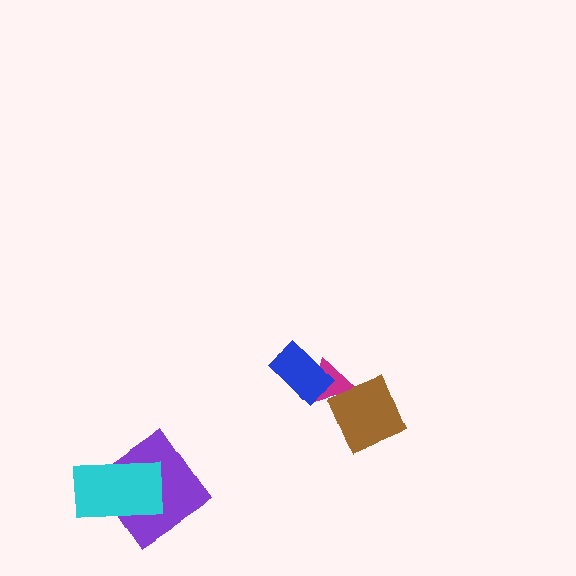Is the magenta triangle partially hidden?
Yes, it is partially covered by another shape.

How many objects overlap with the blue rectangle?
1 object overlaps with the blue rectangle.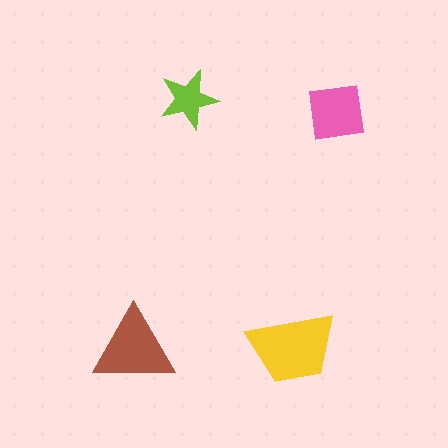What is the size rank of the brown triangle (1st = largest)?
2nd.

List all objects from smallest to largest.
The lime star, the pink square, the brown triangle, the yellow trapezoid.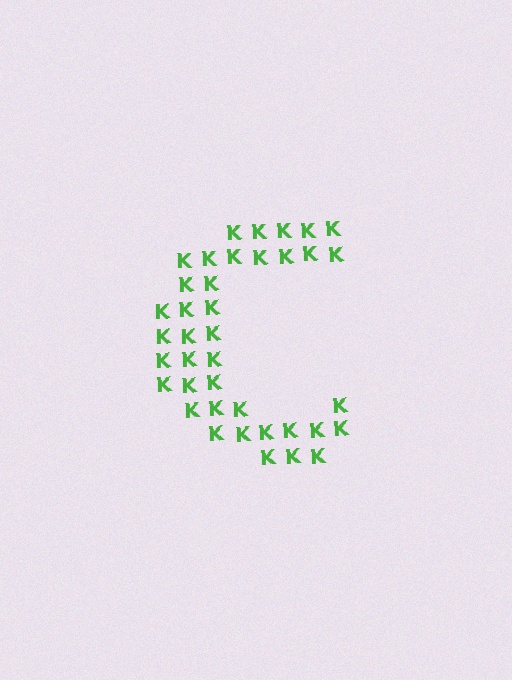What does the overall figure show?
The overall figure shows the letter C.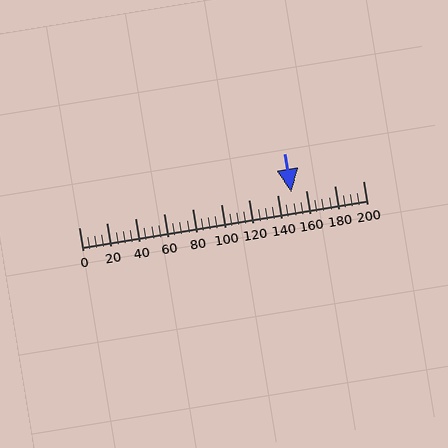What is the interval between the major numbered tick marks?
The major tick marks are spaced 20 units apart.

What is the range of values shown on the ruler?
The ruler shows values from 0 to 200.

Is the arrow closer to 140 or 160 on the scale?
The arrow is closer to 140.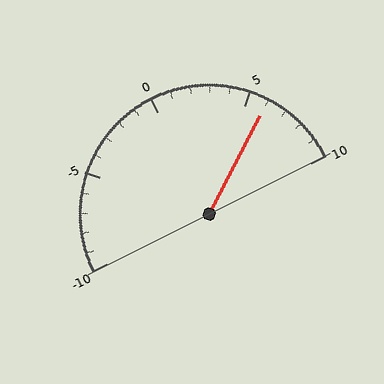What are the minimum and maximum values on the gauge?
The gauge ranges from -10 to 10.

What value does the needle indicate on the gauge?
The needle indicates approximately 6.